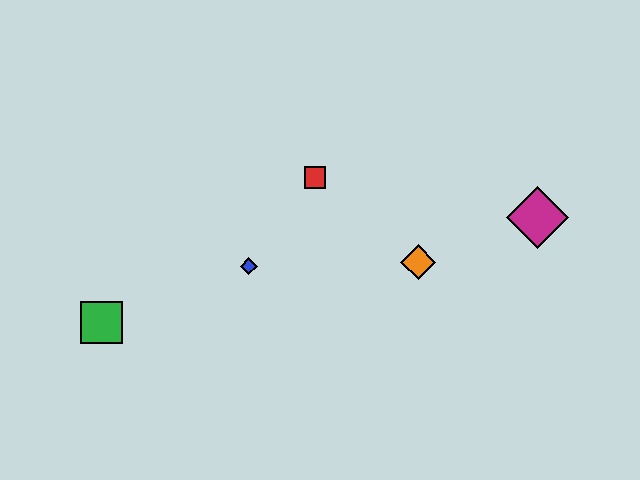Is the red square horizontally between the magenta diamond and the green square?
Yes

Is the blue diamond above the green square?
Yes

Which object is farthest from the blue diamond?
The magenta diamond is farthest from the blue diamond.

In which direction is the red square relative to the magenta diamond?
The red square is to the left of the magenta diamond.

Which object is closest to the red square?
The blue diamond is closest to the red square.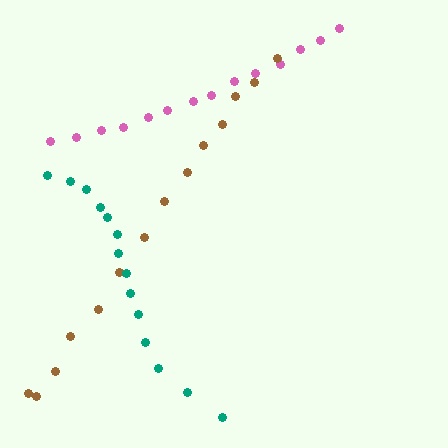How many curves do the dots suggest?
There are 3 distinct paths.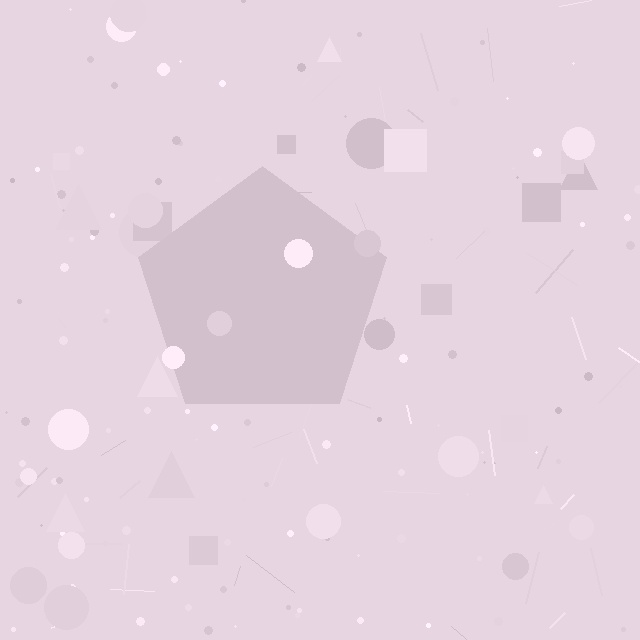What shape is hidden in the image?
A pentagon is hidden in the image.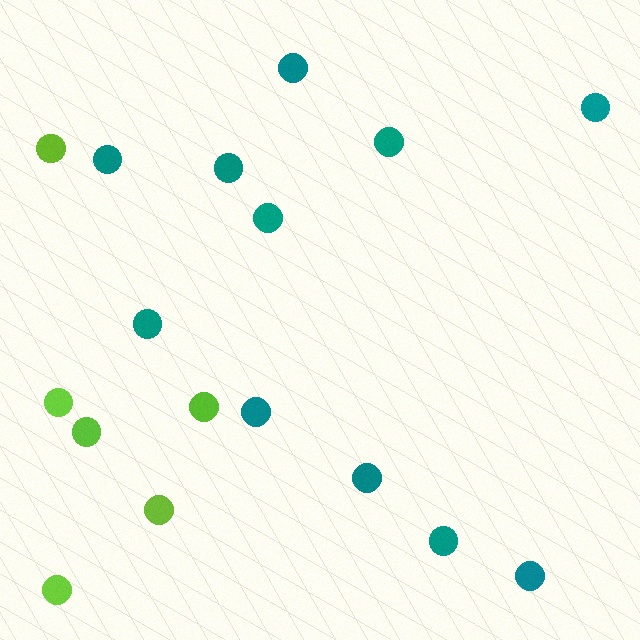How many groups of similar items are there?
There are 2 groups: one group of teal circles (11) and one group of lime circles (6).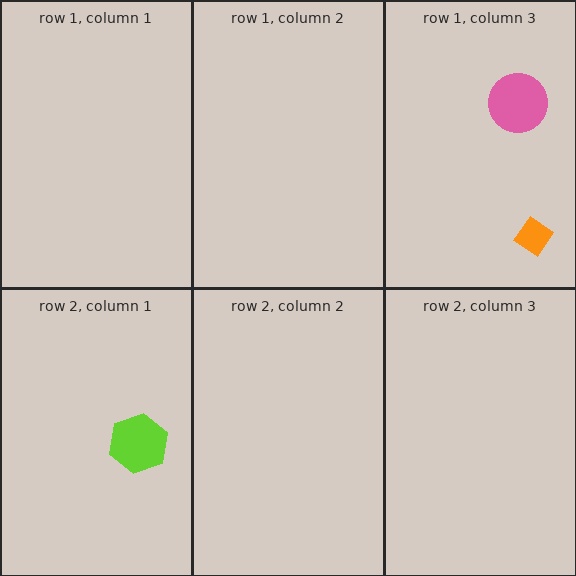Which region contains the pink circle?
The row 1, column 3 region.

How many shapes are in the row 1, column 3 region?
2.